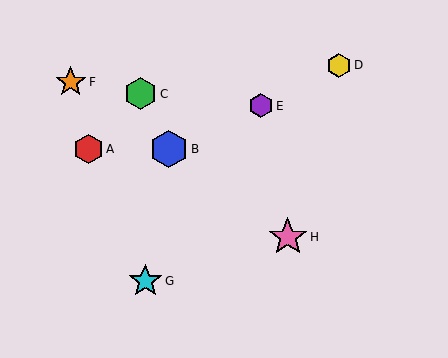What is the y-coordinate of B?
Object B is at y≈149.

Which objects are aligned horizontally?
Objects A, B are aligned horizontally.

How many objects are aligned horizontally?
2 objects (A, B) are aligned horizontally.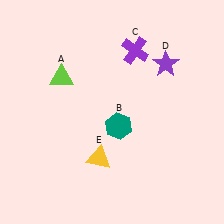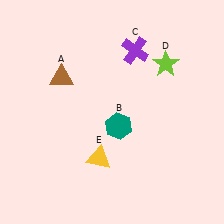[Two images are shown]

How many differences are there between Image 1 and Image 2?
There are 2 differences between the two images.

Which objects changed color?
A changed from lime to brown. D changed from purple to lime.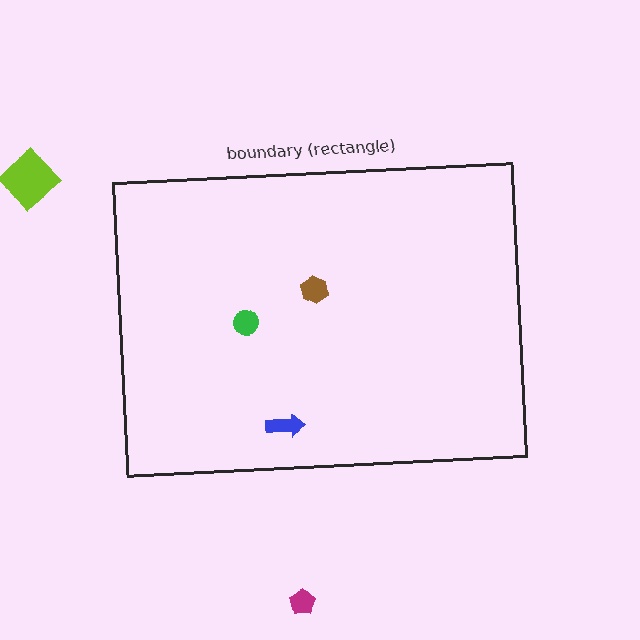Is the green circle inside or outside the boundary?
Inside.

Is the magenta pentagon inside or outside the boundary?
Outside.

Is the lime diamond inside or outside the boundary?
Outside.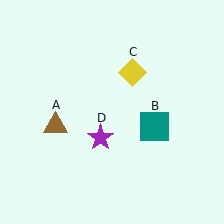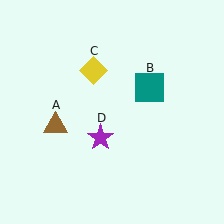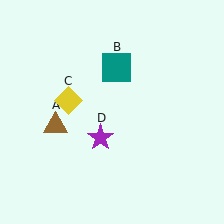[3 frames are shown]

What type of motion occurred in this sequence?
The teal square (object B), yellow diamond (object C) rotated counterclockwise around the center of the scene.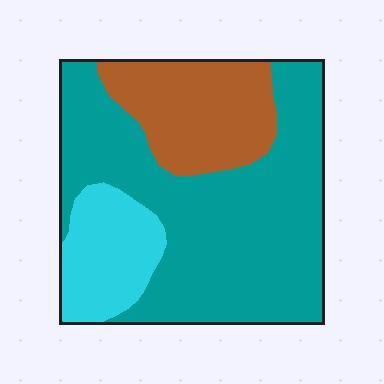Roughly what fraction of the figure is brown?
Brown takes up about one quarter (1/4) of the figure.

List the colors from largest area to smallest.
From largest to smallest: teal, brown, cyan.